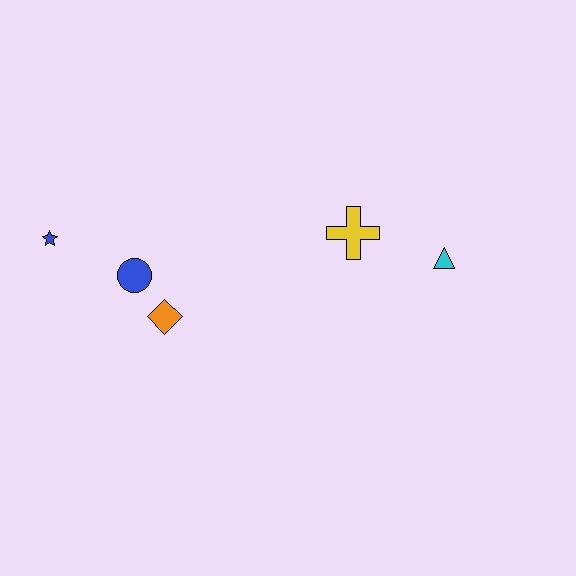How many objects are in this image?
There are 5 objects.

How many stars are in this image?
There is 1 star.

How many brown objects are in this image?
There are no brown objects.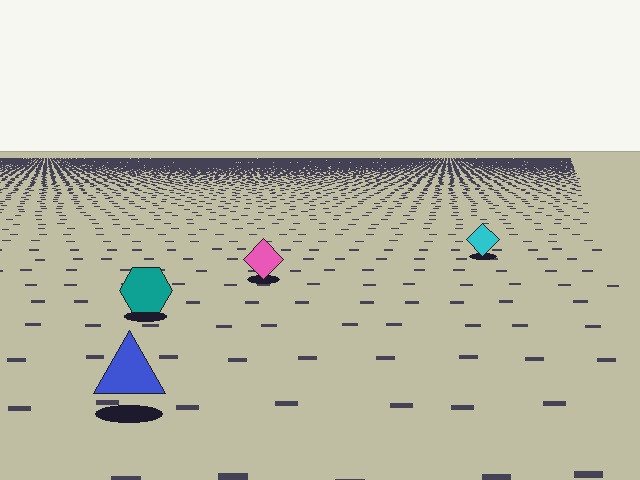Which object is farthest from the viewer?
The cyan diamond is farthest from the viewer. It appears smaller and the ground texture around it is denser.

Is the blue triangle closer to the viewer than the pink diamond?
Yes. The blue triangle is closer — you can tell from the texture gradient: the ground texture is coarser near it.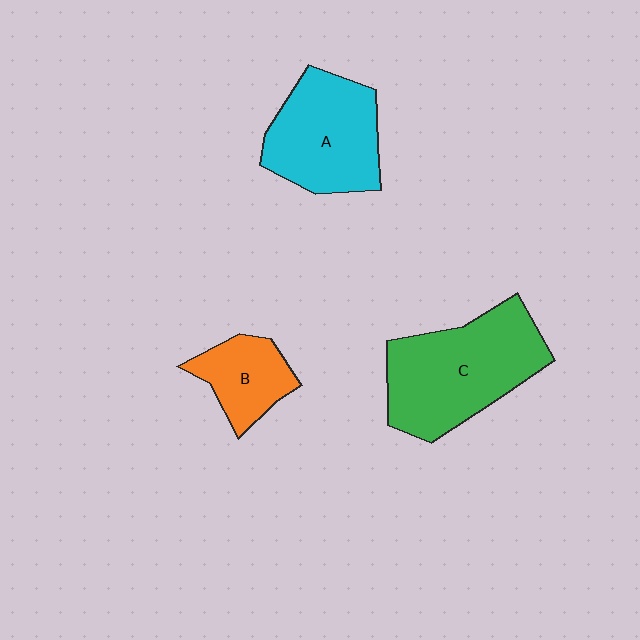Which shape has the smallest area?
Shape B (orange).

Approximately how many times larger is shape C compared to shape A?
Approximately 1.3 times.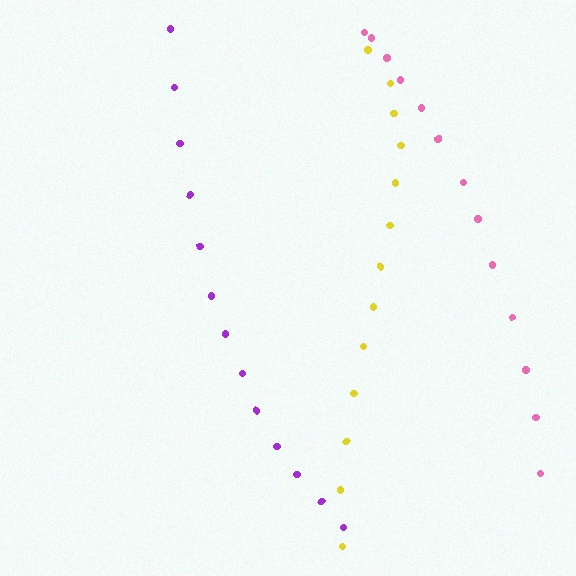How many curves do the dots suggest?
There are 3 distinct paths.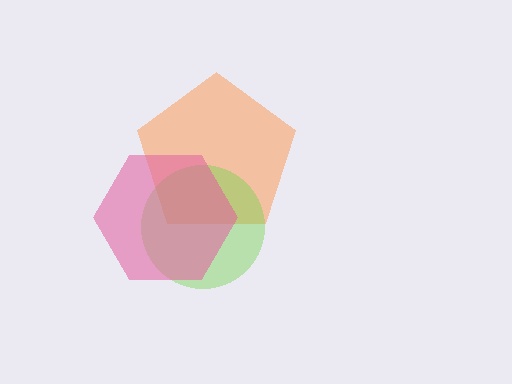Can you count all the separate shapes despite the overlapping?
Yes, there are 3 separate shapes.